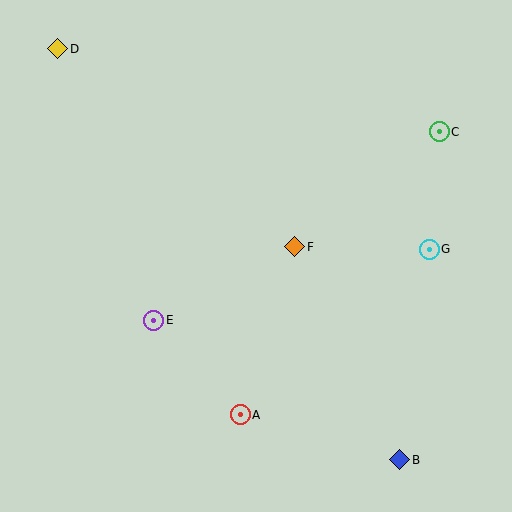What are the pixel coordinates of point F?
Point F is at (295, 247).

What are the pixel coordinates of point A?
Point A is at (240, 415).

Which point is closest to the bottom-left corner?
Point E is closest to the bottom-left corner.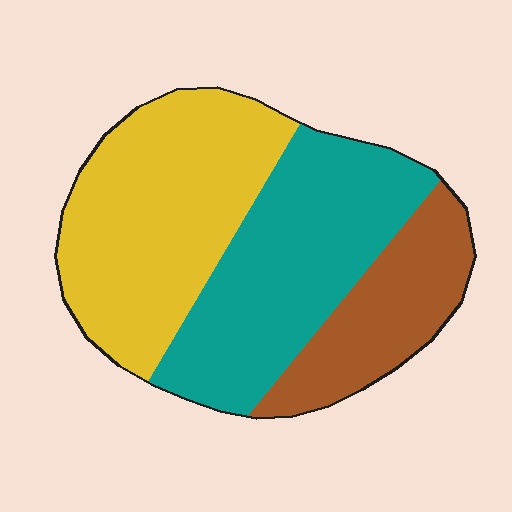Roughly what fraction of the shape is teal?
Teal covers 38% of the shape.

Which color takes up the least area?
Brown, at roughly 20%.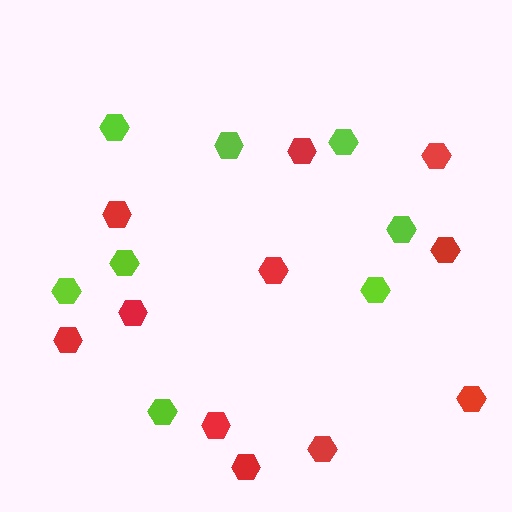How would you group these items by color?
There are 2 groups: one group of lime hexagons (8) and one group of red hexagons (11).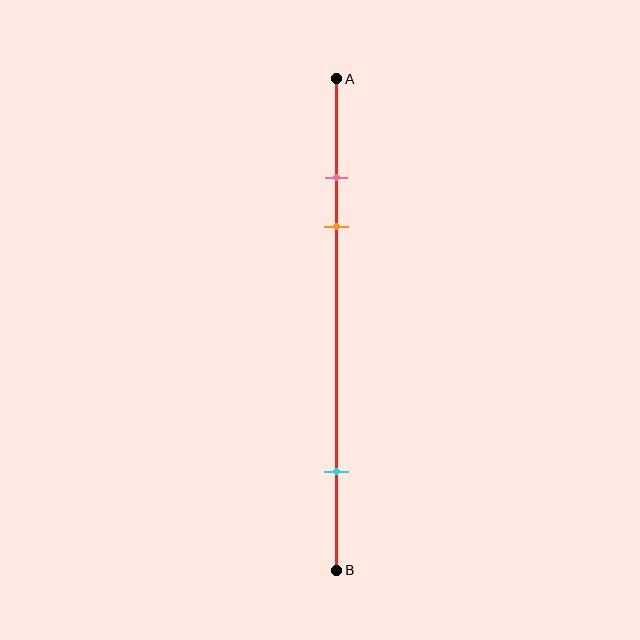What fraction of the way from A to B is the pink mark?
The pink mark is approximately 20% (0.2) of the way from A to B.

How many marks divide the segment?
There are 3 marks dividing the segment.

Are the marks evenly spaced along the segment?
No, the marks are not evenly spaced.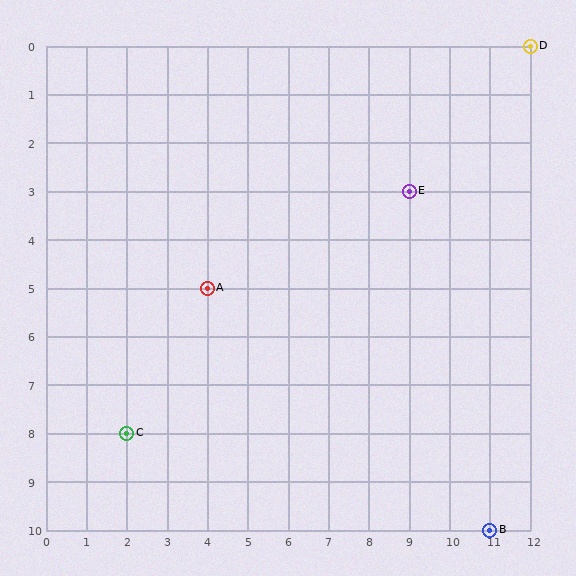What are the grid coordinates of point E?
Point E is at grid coordinates (9, 3).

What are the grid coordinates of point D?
Point D is at grid coordinates (12, 0).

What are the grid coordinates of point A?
Point A is at grid coordinates (4, 5).